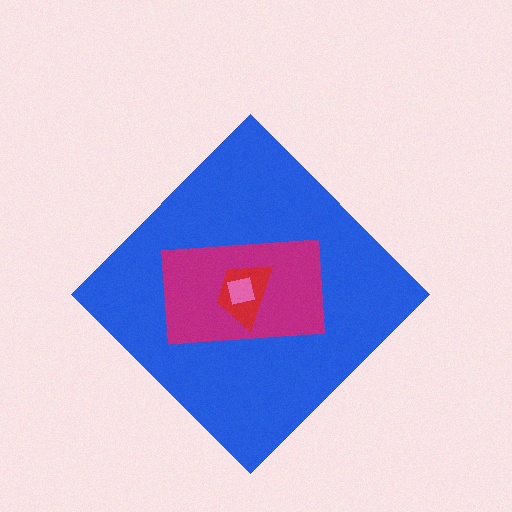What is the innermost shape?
The pink square.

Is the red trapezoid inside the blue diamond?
Yes.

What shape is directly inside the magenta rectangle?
The red trapezoid.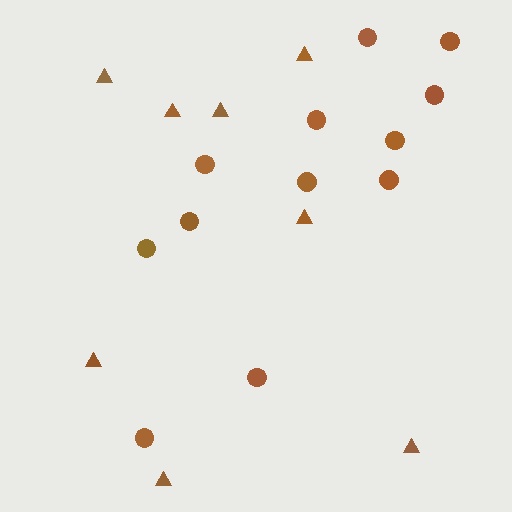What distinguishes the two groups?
There are 2 groups: one group of circles (12) and one group of triangles (8).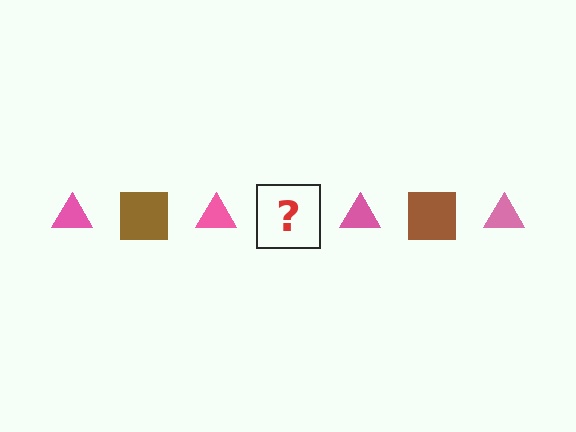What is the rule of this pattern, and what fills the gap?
The rule is that the pattern alternates between pink triangle and brown square. The gap should be filled with a brown square.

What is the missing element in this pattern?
The missing element is a brown square.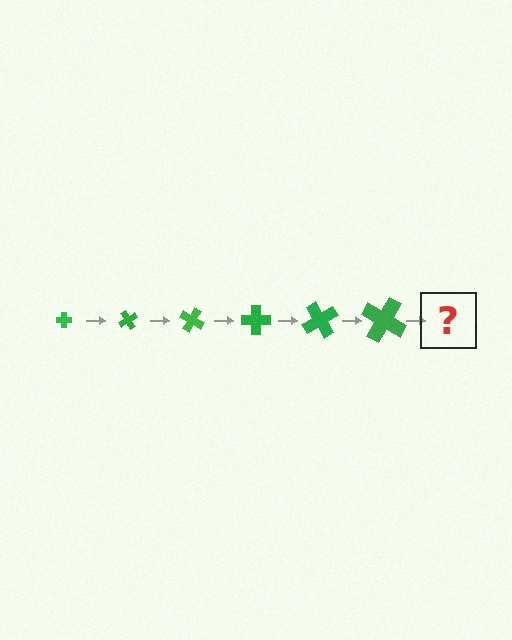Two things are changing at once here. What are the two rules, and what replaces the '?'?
The two rules are that the cross grows larger each step and it rotates 60 degrees each step. The '?' should be a cross, larger than the previous one and rotated 360 degrees from the start.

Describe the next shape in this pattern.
It should be a cross, larger than the previous one and rotated 360 degrees from the start.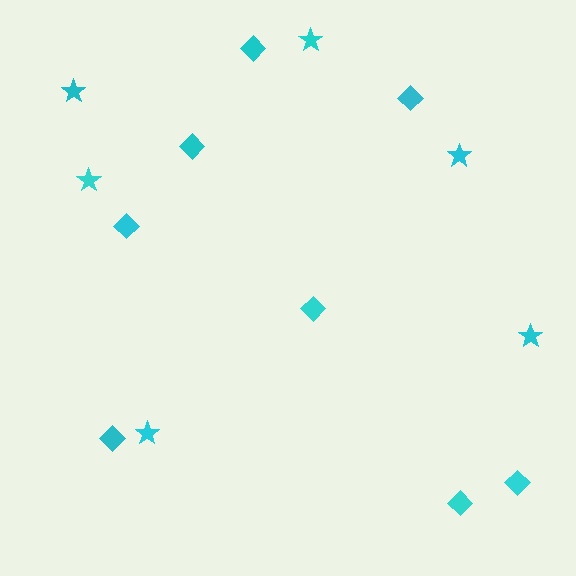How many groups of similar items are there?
There are 2 groups: one group of stars (6) and one group of diamonds (8).